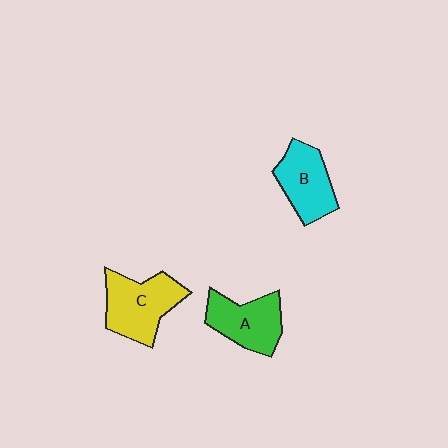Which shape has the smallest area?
Shape B (cyan).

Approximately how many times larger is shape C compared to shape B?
Approximately 1.2 times.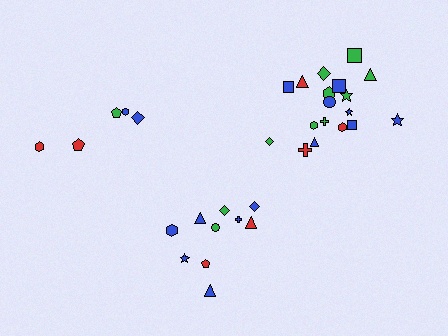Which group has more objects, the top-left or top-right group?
The top-right group.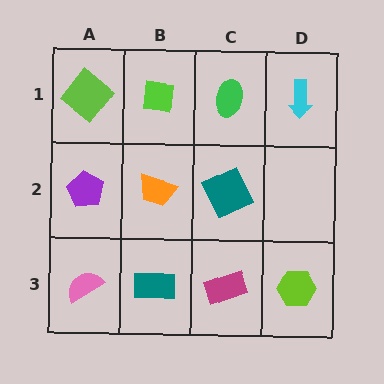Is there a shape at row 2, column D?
No, that cell is empty.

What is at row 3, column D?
A lime hexagon.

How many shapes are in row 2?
3 shapes.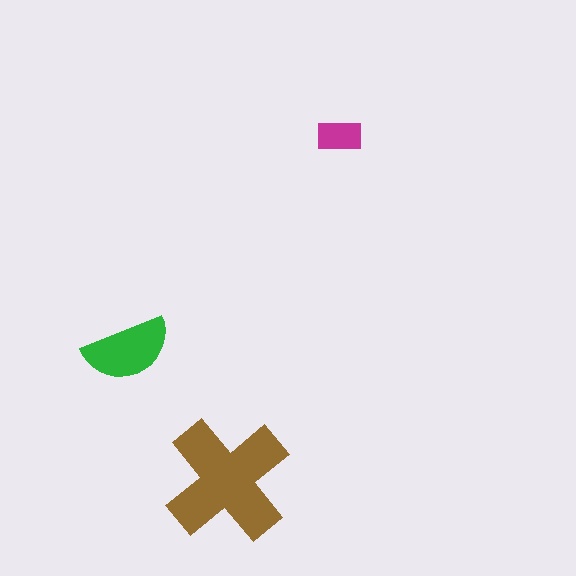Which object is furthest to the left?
The green semicircle is leftmost.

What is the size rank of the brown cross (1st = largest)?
1st.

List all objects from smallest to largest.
The magenta rectangle, the green semicircle, the brown cross.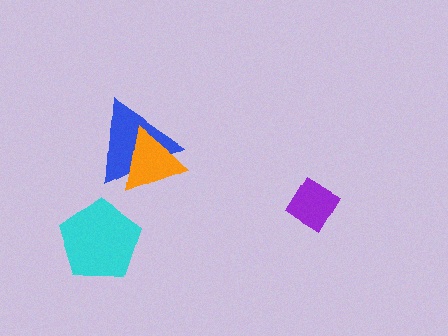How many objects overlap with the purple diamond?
0 objects overlap with the purple diamond.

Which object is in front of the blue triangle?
The orange triangle is in front of the blue triangle.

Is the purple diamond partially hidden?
No, no other shape covers it.